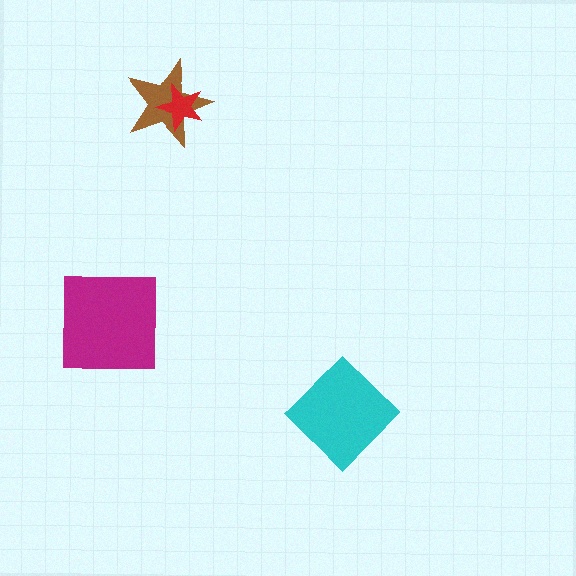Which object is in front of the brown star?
The red star is in front of the brown star.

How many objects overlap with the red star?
1 object overlaps with the red star.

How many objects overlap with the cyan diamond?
0 objects overlap with the cyan diamond.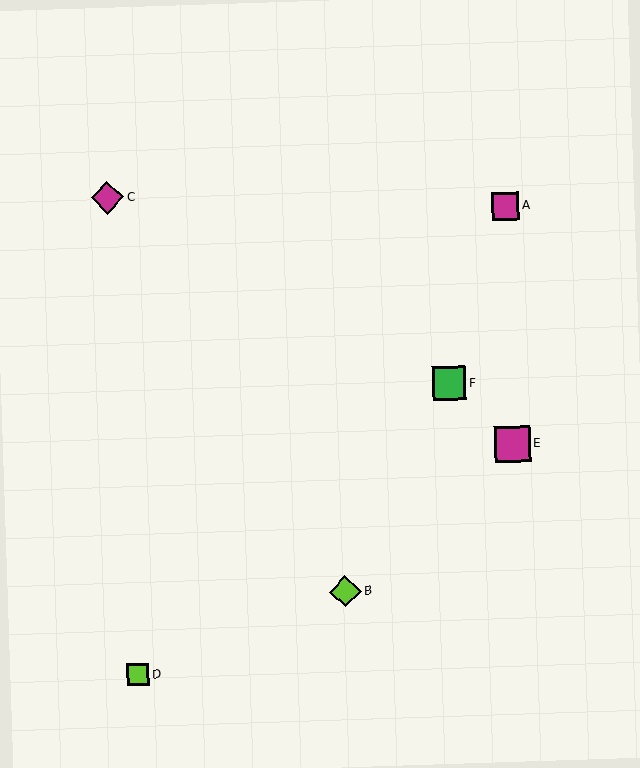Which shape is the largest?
The magenta square (labeled E) is the largest.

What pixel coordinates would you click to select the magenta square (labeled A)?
Click at (506, 206) to select the magenta square A.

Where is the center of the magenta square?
The center of the magenta square is at (512, 444).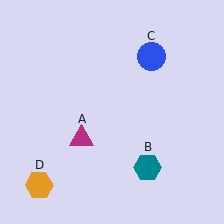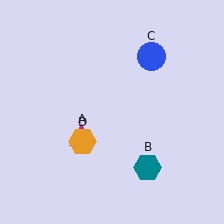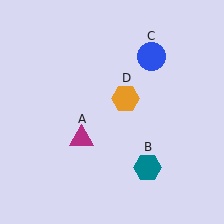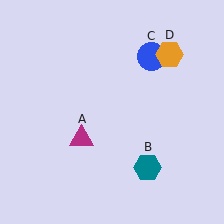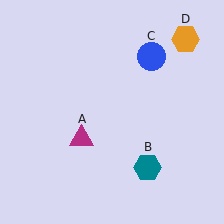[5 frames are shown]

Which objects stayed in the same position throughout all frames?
Magenta triangle (object A) and teal hexagon (object B) and blue circle (object C) remained stationary.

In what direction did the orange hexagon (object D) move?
The orange hexagon (object D) moved up and to the right.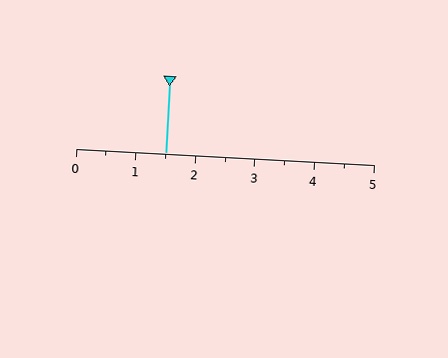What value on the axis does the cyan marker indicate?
The marker indicates approximately 1.5.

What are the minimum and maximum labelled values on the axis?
The axis runs from 0 to 5.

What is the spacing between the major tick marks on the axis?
The major ticks are spaced 1 apart.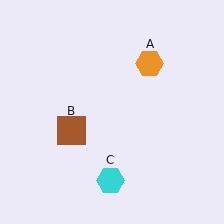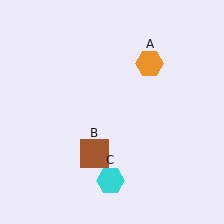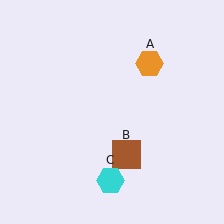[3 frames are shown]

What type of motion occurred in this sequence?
The brown square (object B) rotated counterclockwise around the center of the scene.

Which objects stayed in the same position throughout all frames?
Orange hexagon (object A) and cyan hexagon (object C) remained stationary.